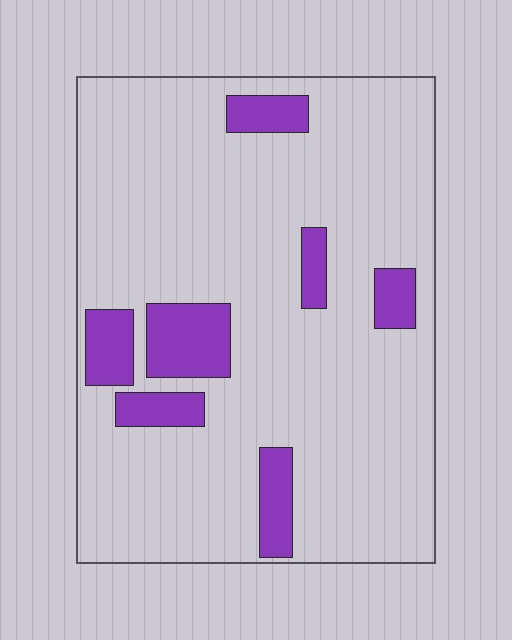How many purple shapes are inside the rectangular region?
7.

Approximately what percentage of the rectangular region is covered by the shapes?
Approximately 15%.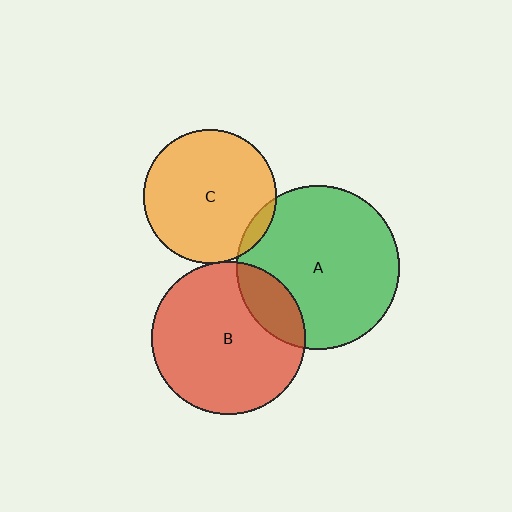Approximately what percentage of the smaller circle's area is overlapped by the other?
Approximately 5%.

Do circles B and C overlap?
Yes.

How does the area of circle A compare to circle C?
Approximately 1.5 times.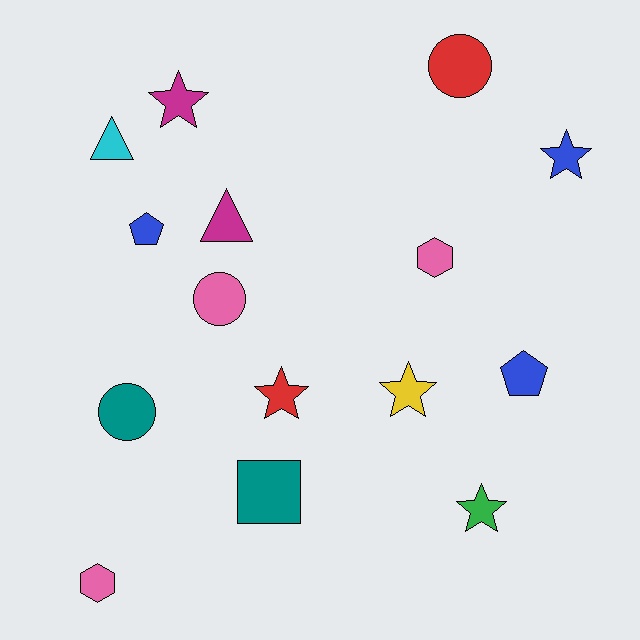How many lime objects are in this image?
There are no lime objects.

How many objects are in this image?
There are 15 objects.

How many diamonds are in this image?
There are no diamonds.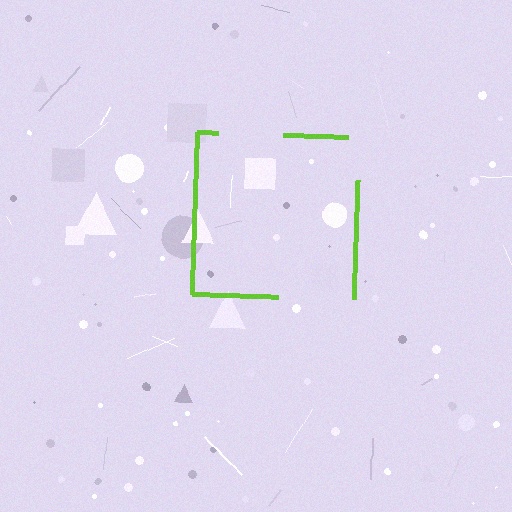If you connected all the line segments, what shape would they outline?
They would outline a square.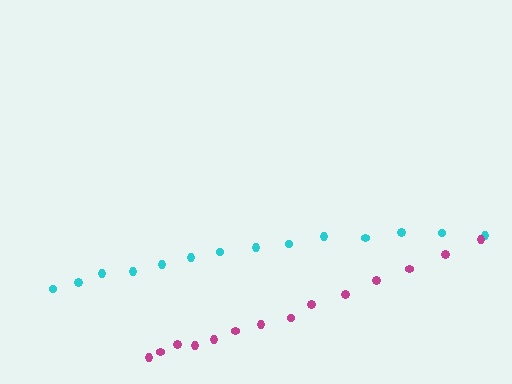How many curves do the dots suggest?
There are 2 distinct paths.